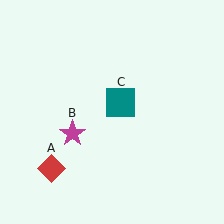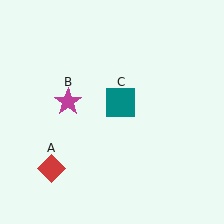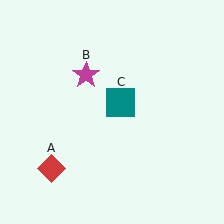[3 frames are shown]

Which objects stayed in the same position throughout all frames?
Red diamond (object A) and teal square (object C) remained stationary.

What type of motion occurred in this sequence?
The magenta star (object B) rotated clockwise around the center of the scene.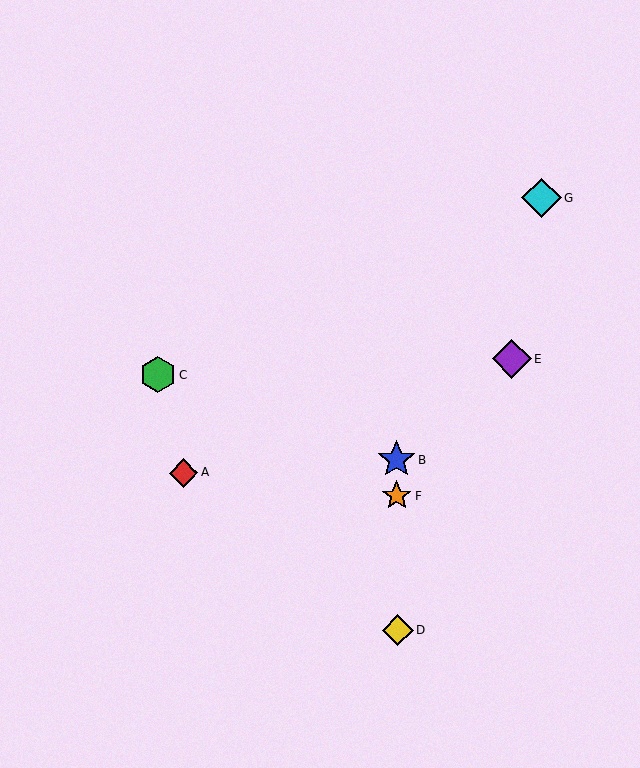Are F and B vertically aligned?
Yes, both are at x≈397.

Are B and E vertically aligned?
No, B is at x≈397 and E is at x≈512.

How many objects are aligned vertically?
3 objects (B, D, F) are aligned vertically.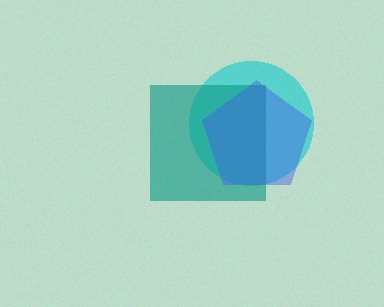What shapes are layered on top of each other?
The layered shapes are: a cyan circle, a teal square, a blue pentagon.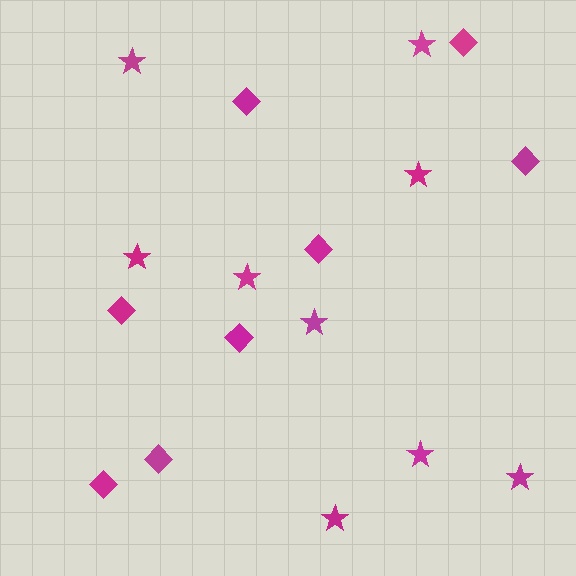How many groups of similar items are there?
There are 2 groups: one group of diamonds (8) and one group of stars (9).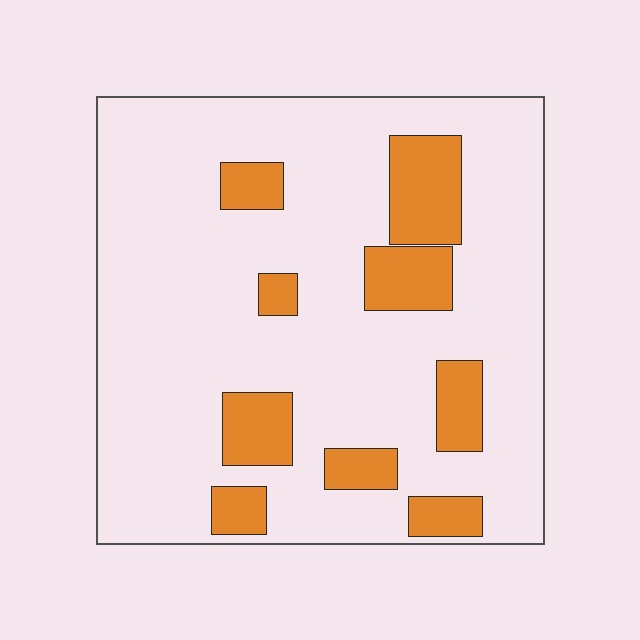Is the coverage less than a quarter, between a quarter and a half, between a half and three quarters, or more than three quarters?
Less than a quarter.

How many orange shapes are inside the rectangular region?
9.